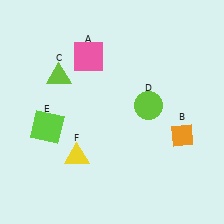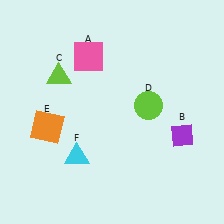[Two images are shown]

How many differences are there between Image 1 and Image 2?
There are 3 differences between the two images.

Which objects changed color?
B changed from orange to purple. E changed from lime to orange. F changed from yellow to cyan.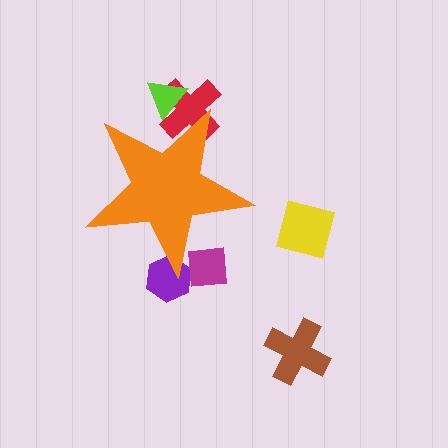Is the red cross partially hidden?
Yes, the red cross is partially hidden behind the orange star.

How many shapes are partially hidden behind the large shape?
4 shapes are partially hidden.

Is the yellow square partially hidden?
No, the yellow square is fully visible.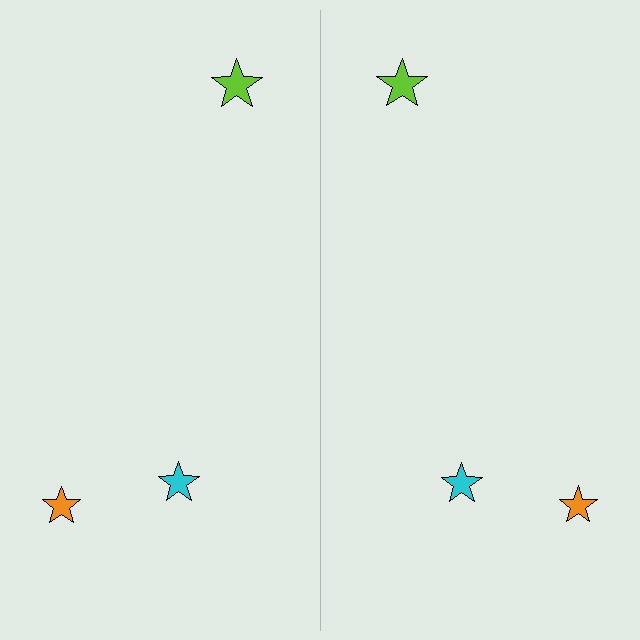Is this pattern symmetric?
Yes, this pattern has bilateral (reflection) symmetry.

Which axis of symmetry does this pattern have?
The pattern has a vertical axis of symmetry running through the center of the image.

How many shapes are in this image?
There are 6 shapes in this image.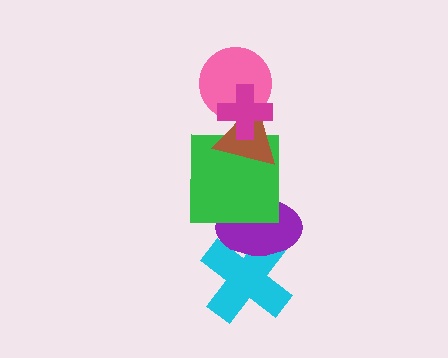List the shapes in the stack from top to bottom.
From top to bottom: the magenta cross, the pink circle, the brown triangle, the green square, the purple ellipse, the cyan cross.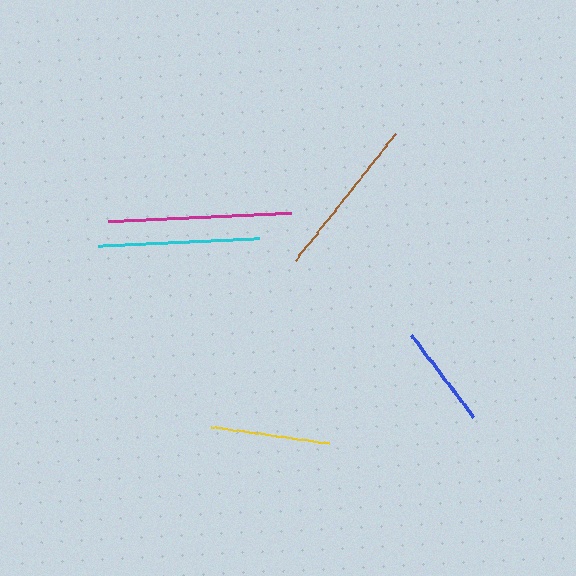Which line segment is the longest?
The magenta line is the longest at approximately 182 pixels.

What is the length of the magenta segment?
The magenta segment is approximately 182 pixels long.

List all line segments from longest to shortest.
From longest to shortest: magenta, cyan, brown, yellow, blue.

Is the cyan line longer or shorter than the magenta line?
The magenta line is longer than the cyan line.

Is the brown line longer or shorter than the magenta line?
The magenta line is longer than the brown line.